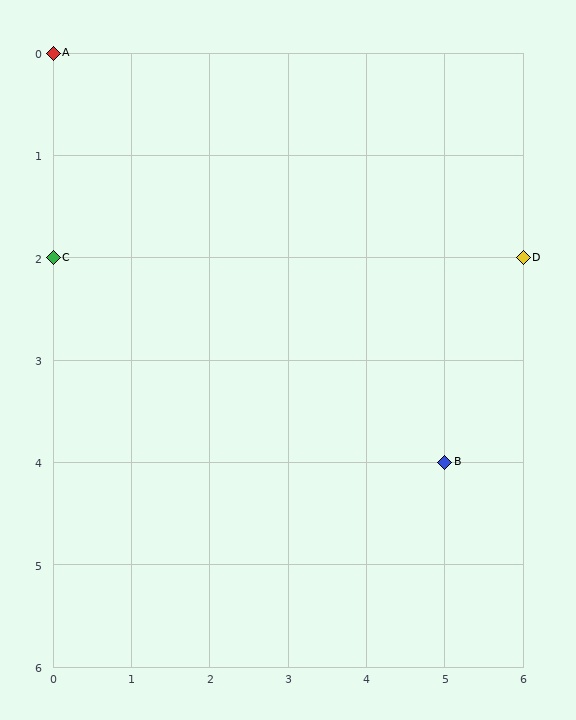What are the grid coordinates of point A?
Point A is at grid coordinates (0, 0).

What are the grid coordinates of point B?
Point B is at grid coordinates (5, 4).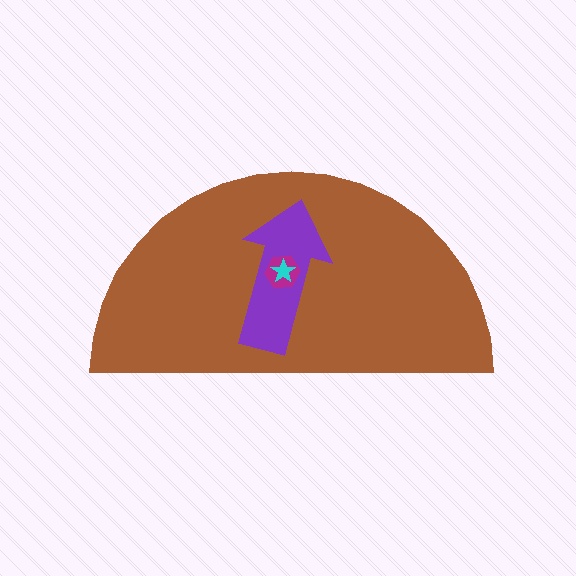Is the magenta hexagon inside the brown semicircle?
Yes.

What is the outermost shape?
The brown semicircle.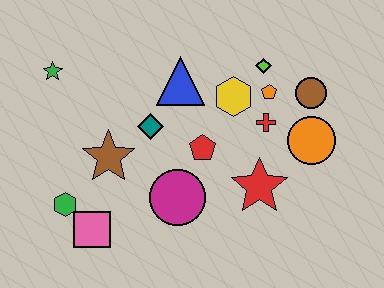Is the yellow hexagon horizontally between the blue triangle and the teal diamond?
No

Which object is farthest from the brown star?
The brown circle is farthest from the brown star.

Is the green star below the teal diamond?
No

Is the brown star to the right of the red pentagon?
No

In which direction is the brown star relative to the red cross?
The brown star is to the left of the red cross.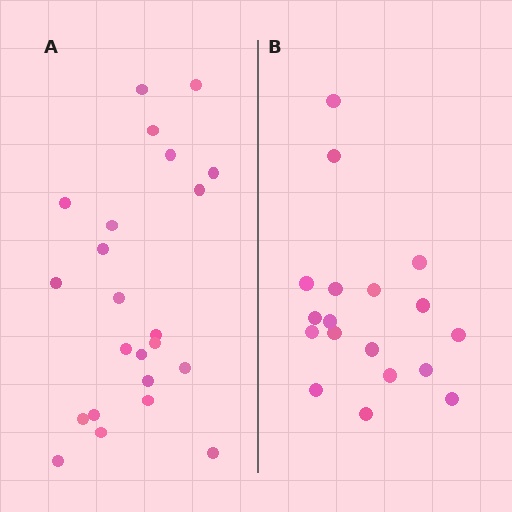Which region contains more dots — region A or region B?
Region A (the left region) has more dots.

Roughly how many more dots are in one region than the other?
Region A has about 5 more dots than region B.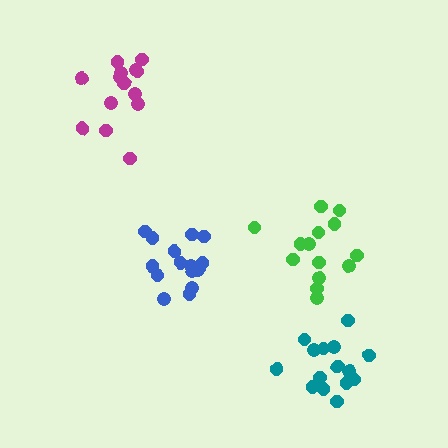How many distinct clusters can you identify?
There are 4 distinct clusters.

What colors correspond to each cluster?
The clusters are colored: magenta, green, blue, teal.